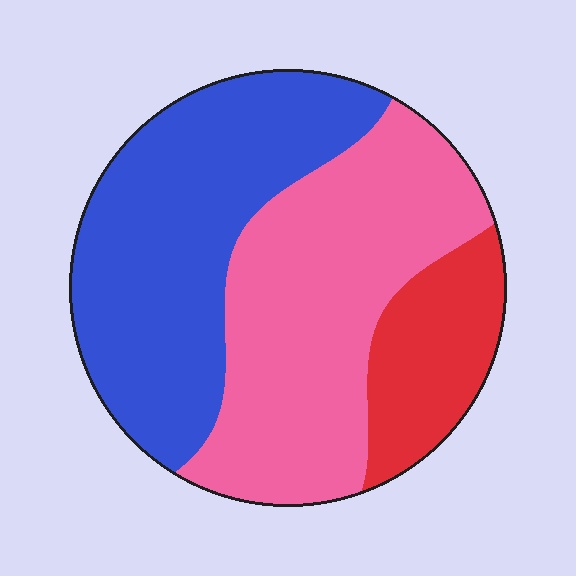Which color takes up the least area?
Red, at roughly 15%.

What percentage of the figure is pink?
Pink takes up between a third and a half of the figure.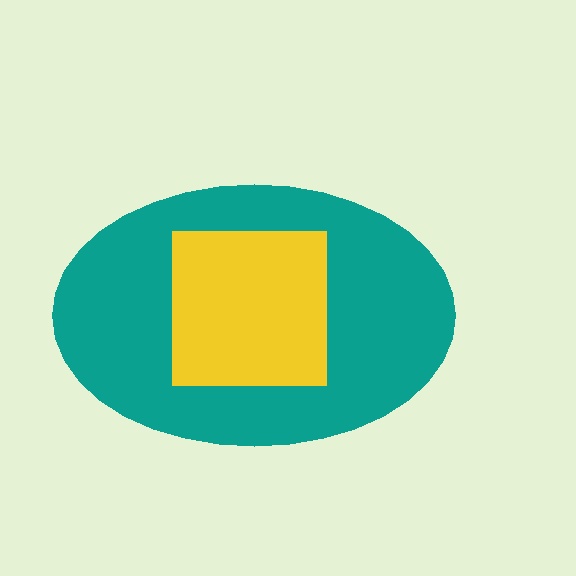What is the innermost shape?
The yellow square.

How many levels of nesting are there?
2.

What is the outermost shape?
The teal ellipse.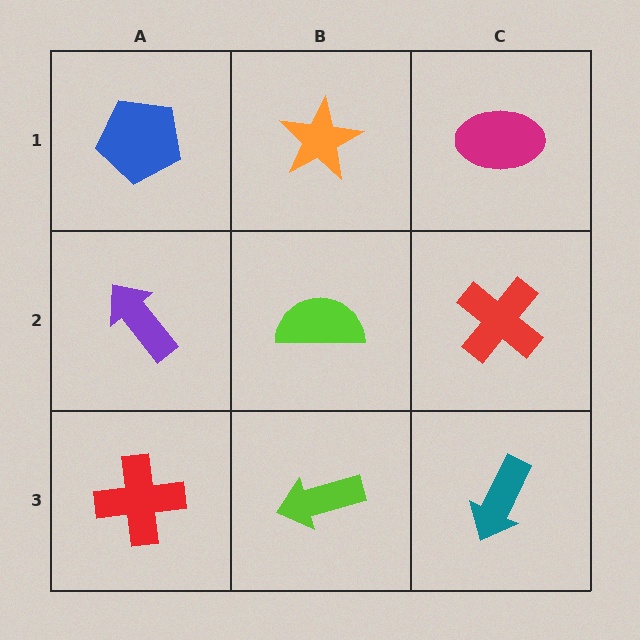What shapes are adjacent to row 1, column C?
A red cross (row 2, column C), an orange star (row 1, column B).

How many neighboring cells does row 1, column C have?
2.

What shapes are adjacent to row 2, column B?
An orange star (row 1, column B), a lime arrow (row 3, column B), a purple arrow (row 2, column A), a red cross (row 2, column C).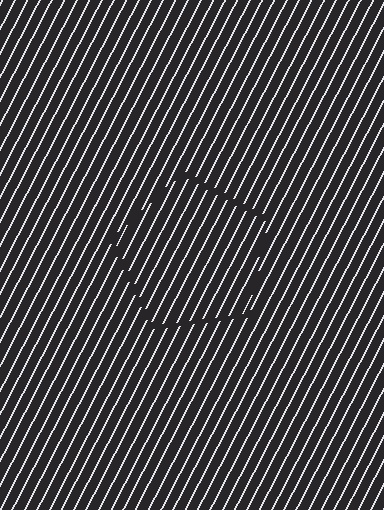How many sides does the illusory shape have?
5 sides — the line-ends trace a pentagon.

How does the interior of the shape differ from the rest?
The interior of the shape contains the same grating, shifted by half a period — the contour is defined by the phase discontinuity where line-ends from the inner and outer gratings abut.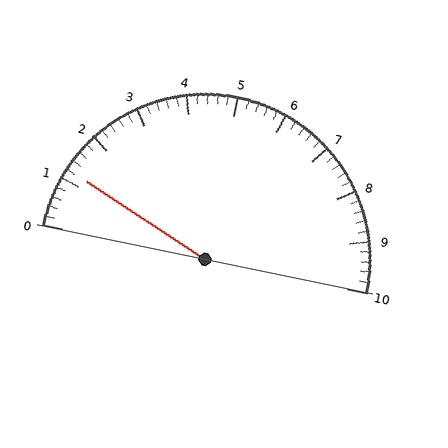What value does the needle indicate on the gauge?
The needle indicates approximately 1.2.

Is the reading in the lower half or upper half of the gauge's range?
The reading is in the lower half of the range (0 to 10).